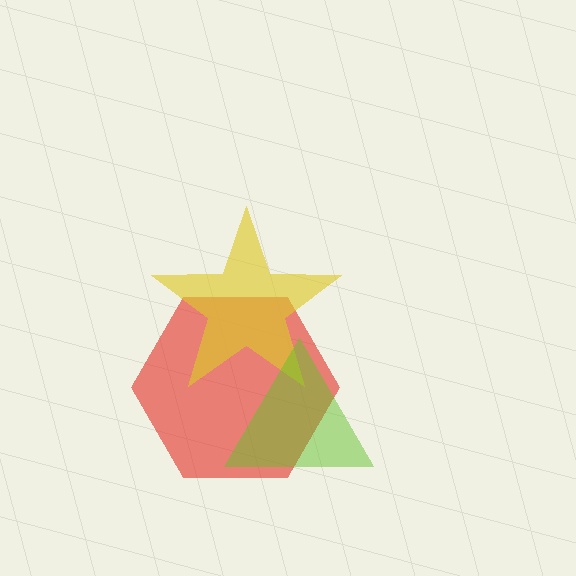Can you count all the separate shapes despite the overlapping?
Yes, there are 3 separate shapes.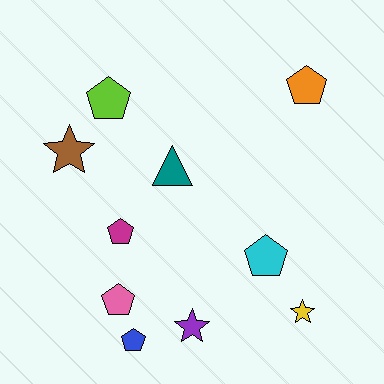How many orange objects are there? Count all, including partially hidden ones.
There is 1 orange object.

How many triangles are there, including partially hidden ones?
There is 1 triangle.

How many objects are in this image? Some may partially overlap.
There are 10 objects.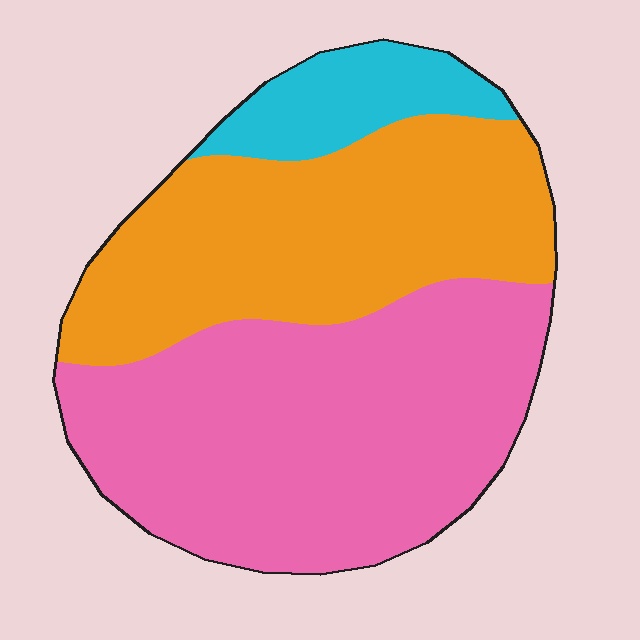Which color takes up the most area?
Pink, at roughly 50%.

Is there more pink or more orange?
Pink.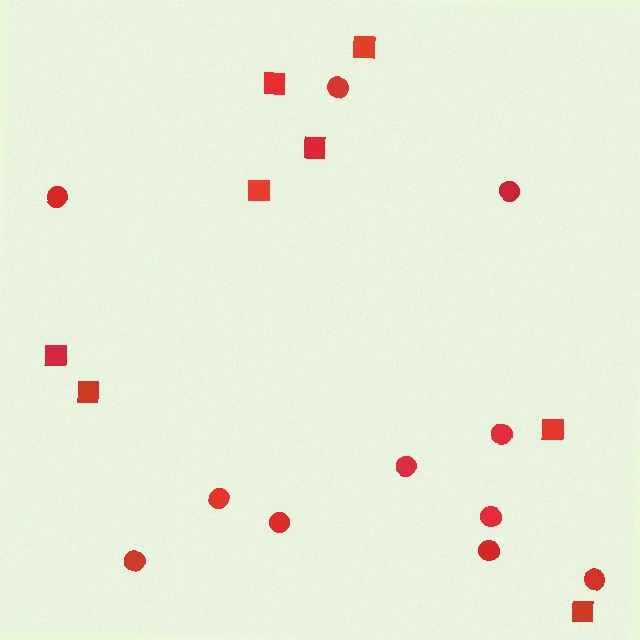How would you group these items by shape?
There are 2 groups: one group of circles (11) and one group of squares (8).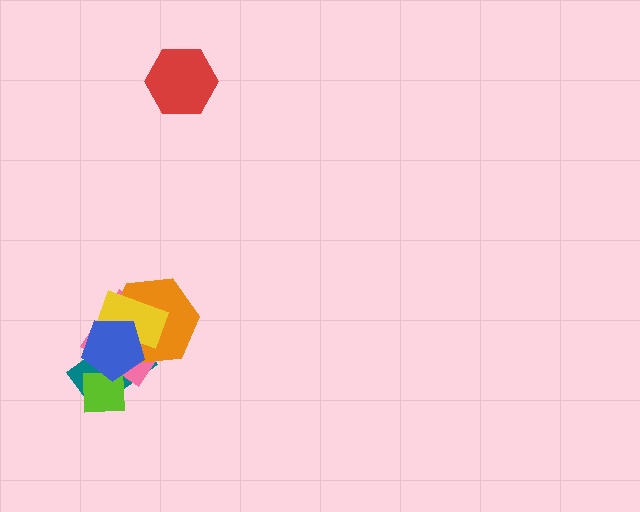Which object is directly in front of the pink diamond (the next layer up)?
The orange hexagon is directly in front of the pink diamond.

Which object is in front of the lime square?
The blue pentagon is in front of the lime square.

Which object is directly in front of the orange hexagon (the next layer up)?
The yellow rectangle is directly in front of the orange hexagon.